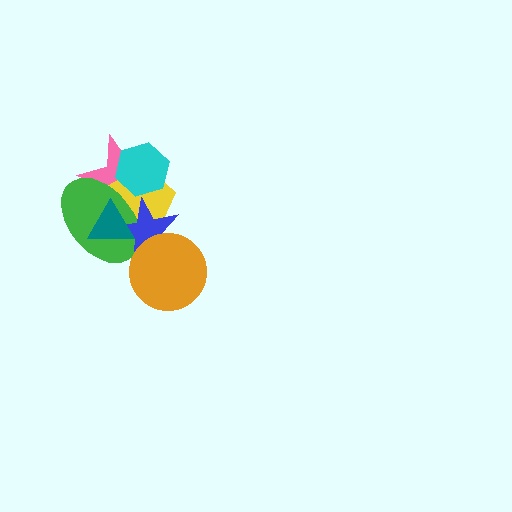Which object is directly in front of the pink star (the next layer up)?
The yellow pentagon is directly in front of the pink star.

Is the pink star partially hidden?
Yes, it is partially covered by another shape.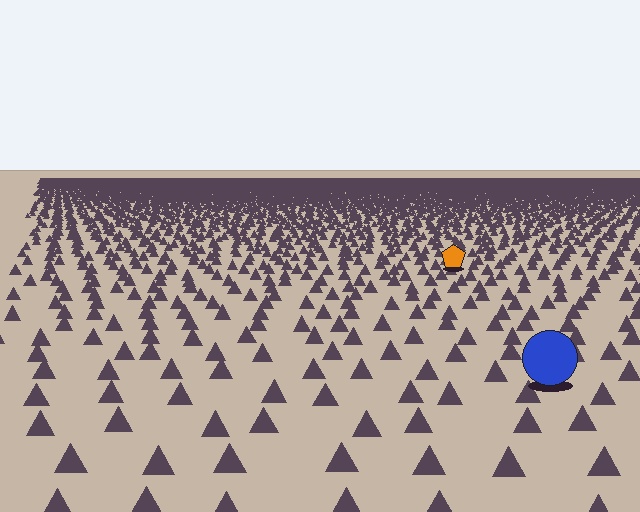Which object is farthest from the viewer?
The orange pentagon is farthest from the viewer. It appears smaller and the ground texture around it is denser.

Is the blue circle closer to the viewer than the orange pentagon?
Yes. The blue circle is closer — you can tell from the texture gradient: the ground texture is coarser near it.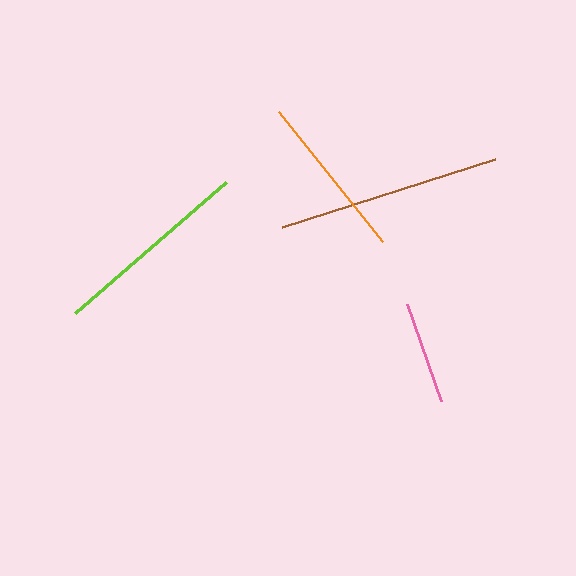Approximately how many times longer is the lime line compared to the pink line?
The lime line is approximately 2.0 times the length of the pink line.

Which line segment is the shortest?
The pink line is the shortest at approximately 102 pixels.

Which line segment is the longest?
The brown line is the longest at approximately 223 pixels.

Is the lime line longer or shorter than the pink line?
The lime line is longer than the pink line.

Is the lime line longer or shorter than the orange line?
The lime line is longer than the orange line.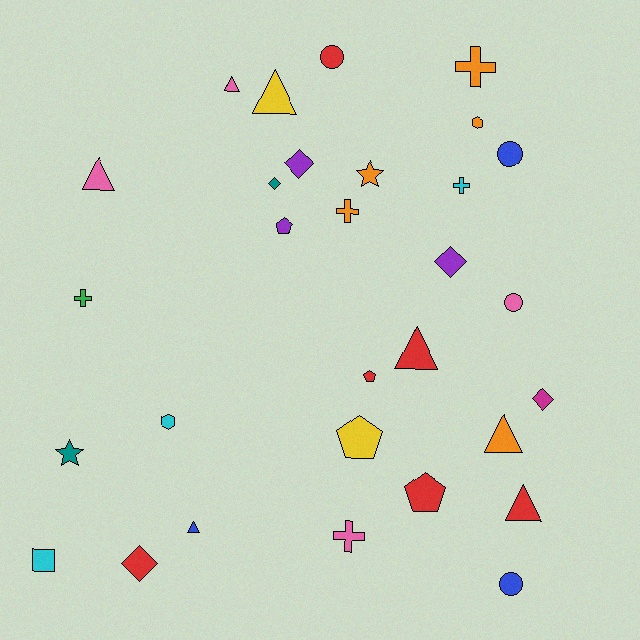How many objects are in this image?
There are 30 objects.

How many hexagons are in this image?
There are 2 hexagons.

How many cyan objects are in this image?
There are 3 cyan objects.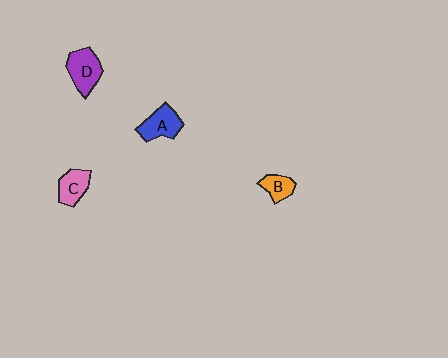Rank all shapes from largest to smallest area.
From largest to smallest: D (purple), A (blue), C (pink), B (orange).